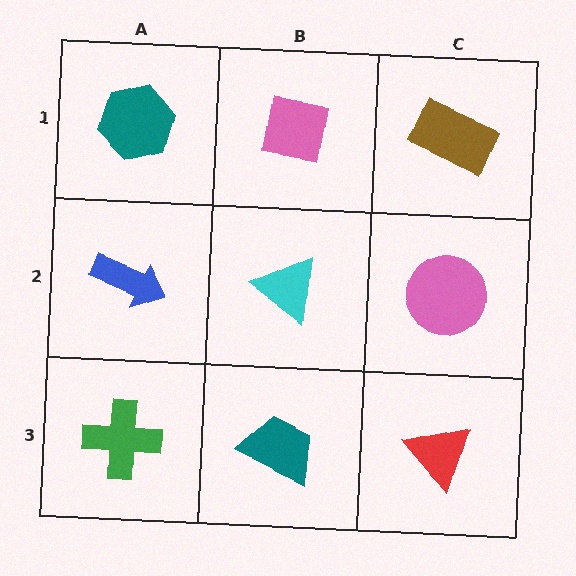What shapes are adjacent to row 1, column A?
A blue arrow (row 2, column A), a pink square (row 1, column B).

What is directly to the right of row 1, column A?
A pink square.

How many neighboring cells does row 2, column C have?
3.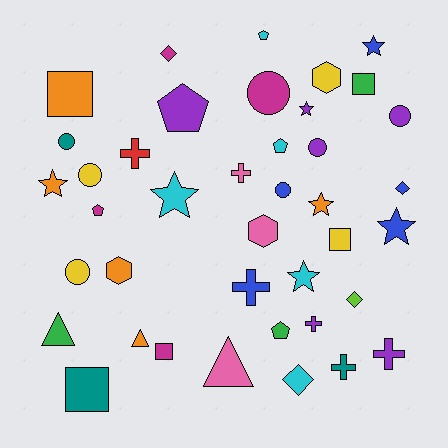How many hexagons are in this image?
There are 3 hexagons.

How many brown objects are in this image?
There are no brown objects.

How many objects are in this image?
There are 40 objects.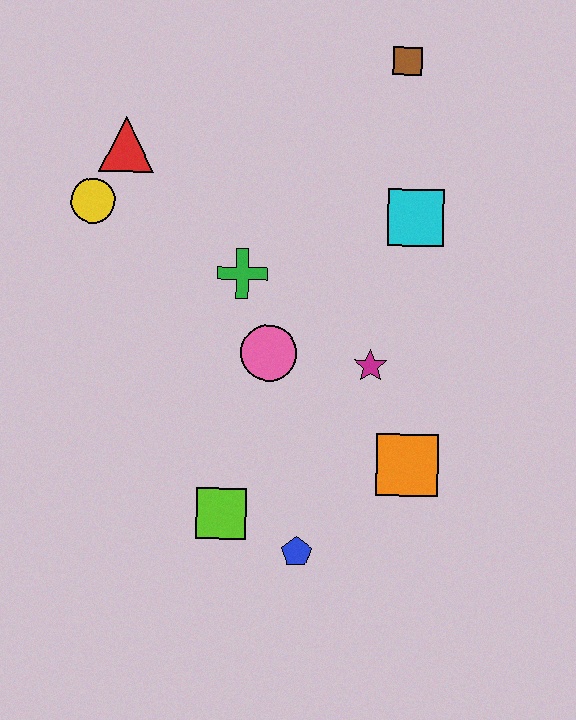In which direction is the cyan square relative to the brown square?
The cyan square is below the brown square.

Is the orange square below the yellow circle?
Yes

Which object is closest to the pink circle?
The green cross is closest to the pink circle.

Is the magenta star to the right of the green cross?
Yes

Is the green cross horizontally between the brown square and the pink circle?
No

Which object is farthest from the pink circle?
The brown square is farthest from the pink circle.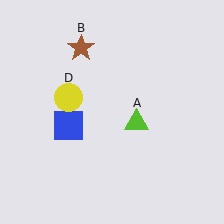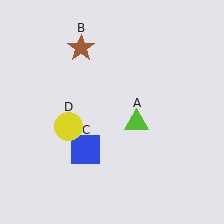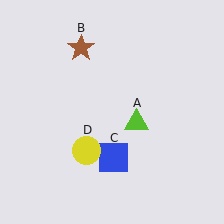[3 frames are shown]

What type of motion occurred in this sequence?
The blue square (object C), yellow circle (object D) rotated counterclockwise around the center of the scene.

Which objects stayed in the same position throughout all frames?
Lime triangle (object A) and brown star (object B) remained stationary.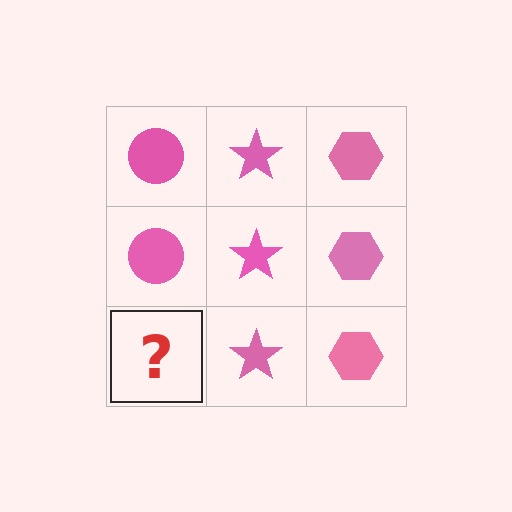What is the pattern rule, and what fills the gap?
The rule is that each column has a consistent shape. The gap should be filled with a pink circle.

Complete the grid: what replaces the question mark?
The question mark should be replaced with a pink circle.